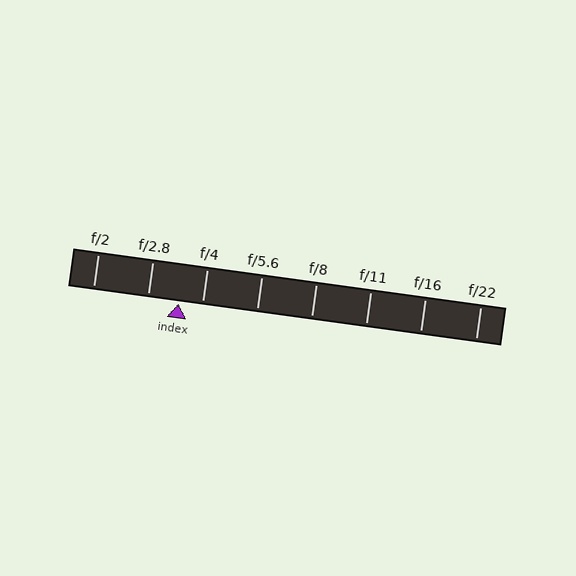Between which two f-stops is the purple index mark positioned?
The index mark is between f/2.8 and f/4.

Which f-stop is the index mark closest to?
The index mark is closest to f/4.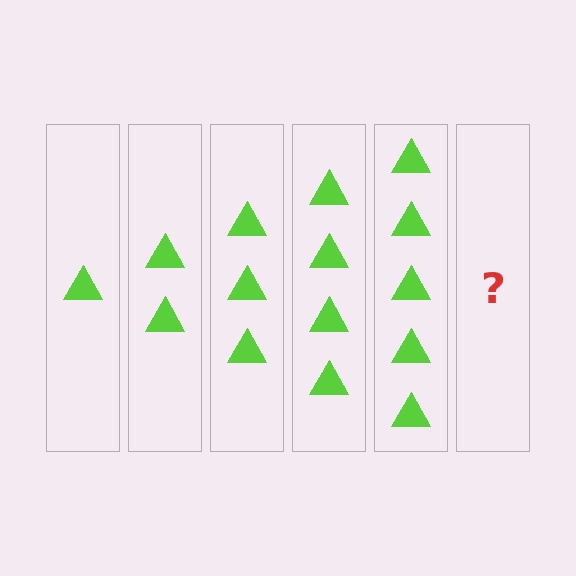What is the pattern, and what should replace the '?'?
The pattern is that each step adds one more triangle. The '?' should be 6 triangles.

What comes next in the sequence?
The next element should be 6 triangles.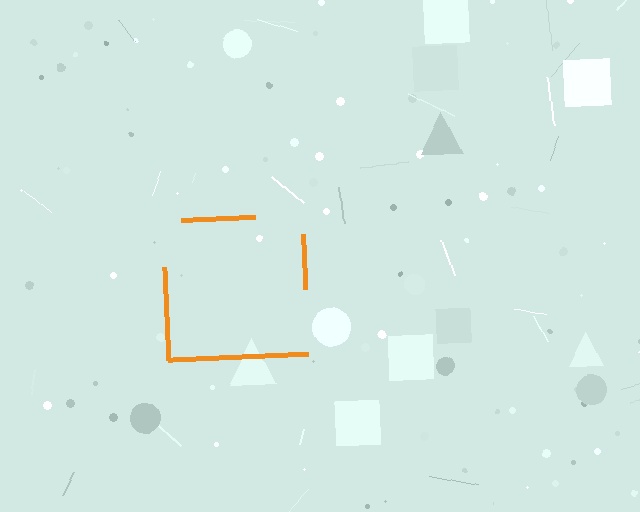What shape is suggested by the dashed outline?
The dashed outline suggests a square.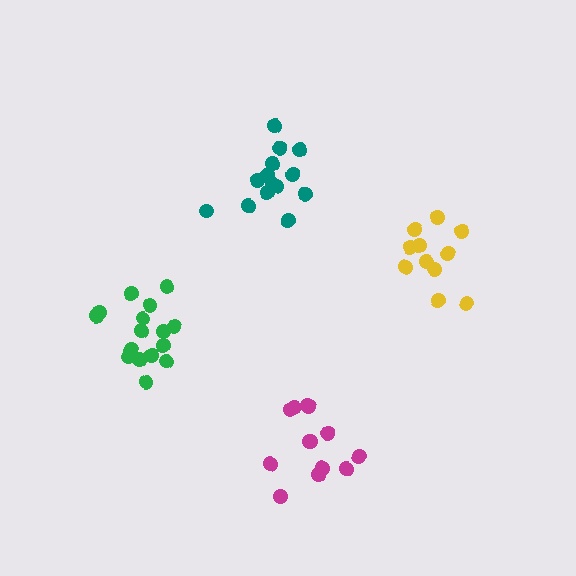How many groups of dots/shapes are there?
There are 4 groups.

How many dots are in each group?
Group 1: 14 dots, Group 2: 13 dots, Group 3: 11 dots, Group 4: 16 dots (54 total).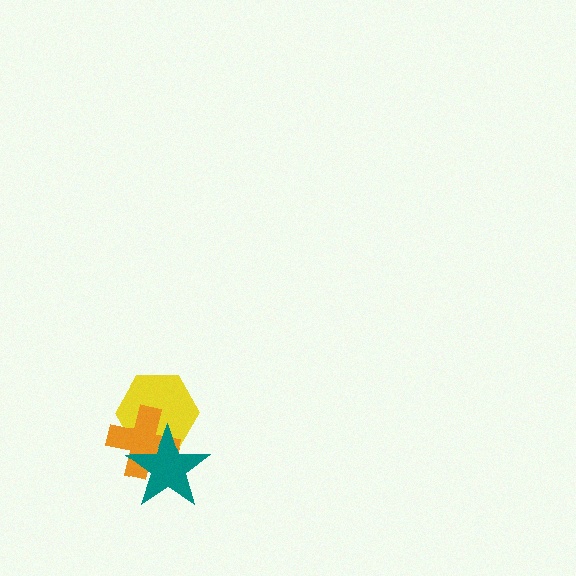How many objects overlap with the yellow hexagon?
2 objects overlap with the yellow hexagon.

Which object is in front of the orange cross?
The teal star is in front of the orange cross.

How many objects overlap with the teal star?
2 objects overlap with the teal star.